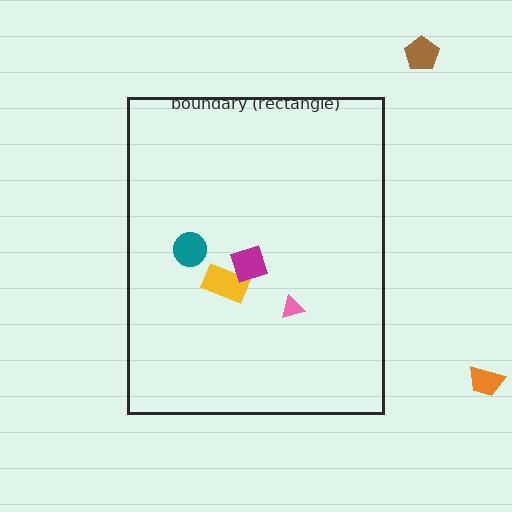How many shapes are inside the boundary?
4 inside, 2 outside.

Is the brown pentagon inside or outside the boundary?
Outside.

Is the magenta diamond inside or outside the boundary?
Inside.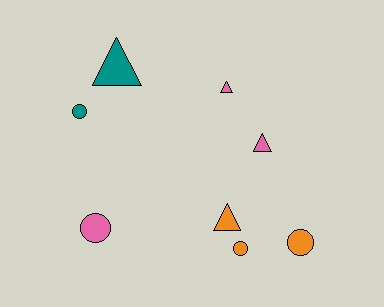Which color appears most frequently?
Pink, with 3 objects.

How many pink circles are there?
There is 1 pink circle.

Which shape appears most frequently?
Triangle, with 4 objects.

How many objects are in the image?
There are 8 objects.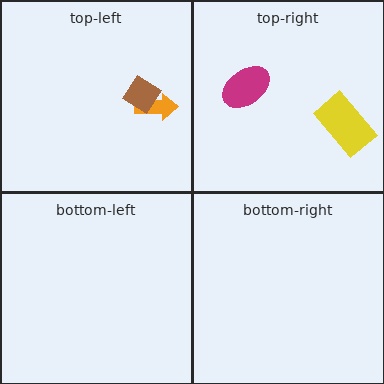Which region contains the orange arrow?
The top-left region.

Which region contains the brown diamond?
The top-left region.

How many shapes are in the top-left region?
2.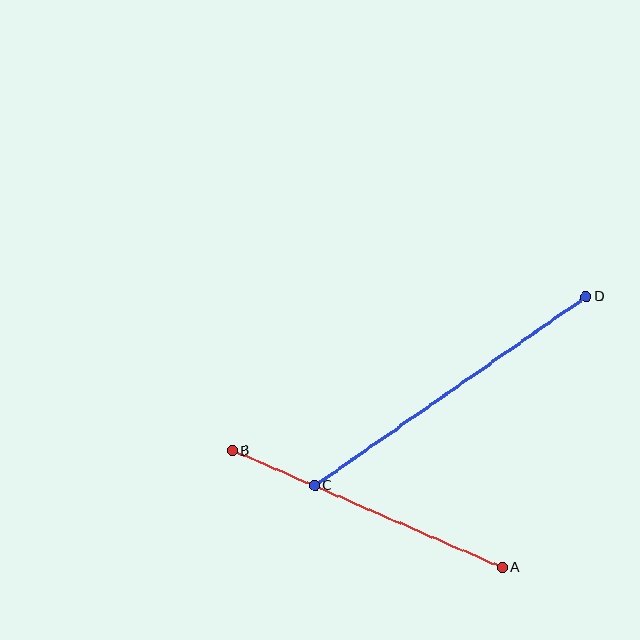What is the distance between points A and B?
The distance is approximately 294 pixels.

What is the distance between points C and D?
The distance is approximately 331 pixels.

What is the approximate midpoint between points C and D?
The midpoint is at approximately (450, 391) pixels.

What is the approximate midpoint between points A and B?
The midpoint is at approximately (367, 509) pixels.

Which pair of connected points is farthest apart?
Points C and D are farthest apart.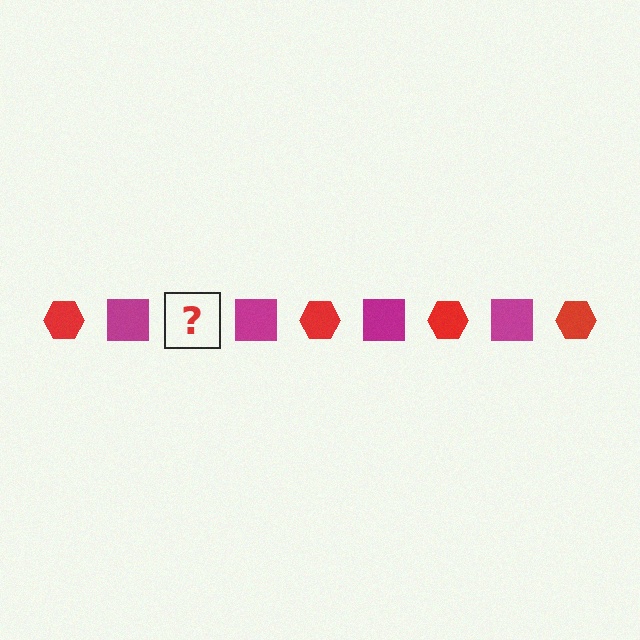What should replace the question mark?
The question mark should be replaced with a red hexagon.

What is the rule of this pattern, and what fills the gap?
The rule is that the pattern alternates between red hexagon and magenta square. The gap should be filled with a red hexagon.